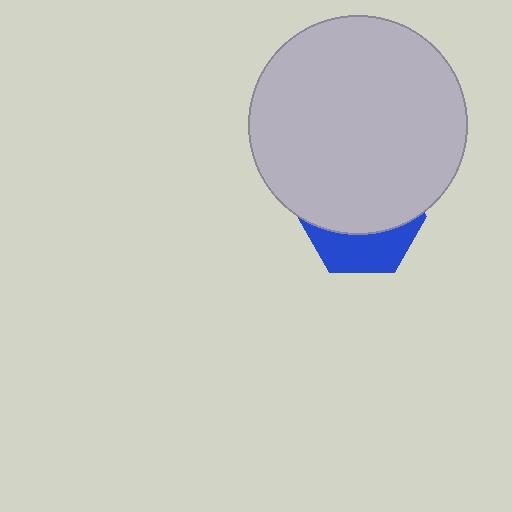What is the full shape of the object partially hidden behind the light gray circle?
The partially hidden object is a blue hexagon.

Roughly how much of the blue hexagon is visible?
A small part of it is visible (roughly 36%).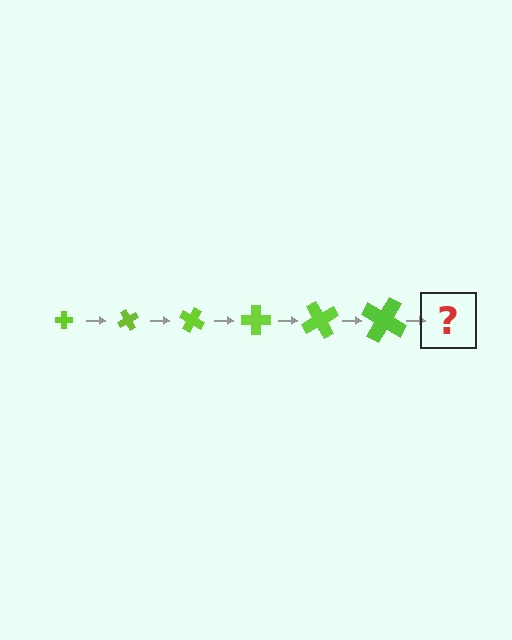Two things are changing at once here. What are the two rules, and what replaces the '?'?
The two rules are that the cross grows larger each step and it rotates 60 degrees each step. The '?' should be a cross, larger than the previous one and rotated 360 degrees from the start.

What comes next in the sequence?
The next element should be a cross, larger than the previous one and rotated 360 degrees from the start.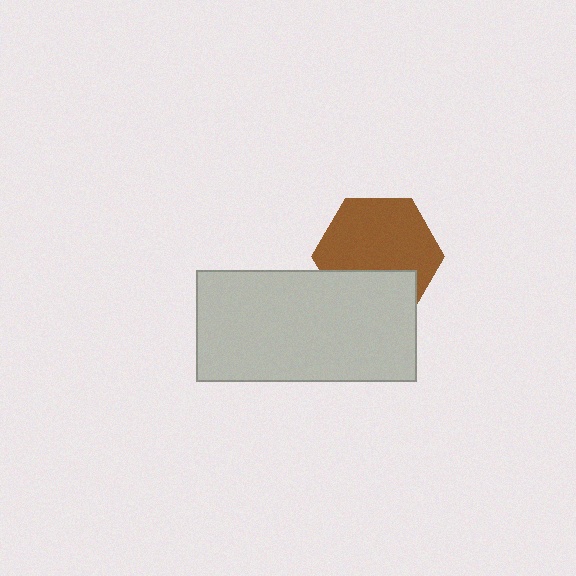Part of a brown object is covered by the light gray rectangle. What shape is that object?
It is a hexagon.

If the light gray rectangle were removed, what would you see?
You would see the complete brown hexagon.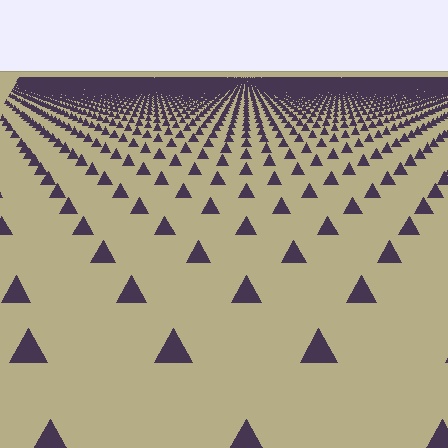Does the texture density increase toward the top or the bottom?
Density increases toward the top.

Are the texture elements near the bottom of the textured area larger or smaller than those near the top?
Larger. Near the bottom, elements are closer to the viewer and appear at a bigger on-screen size.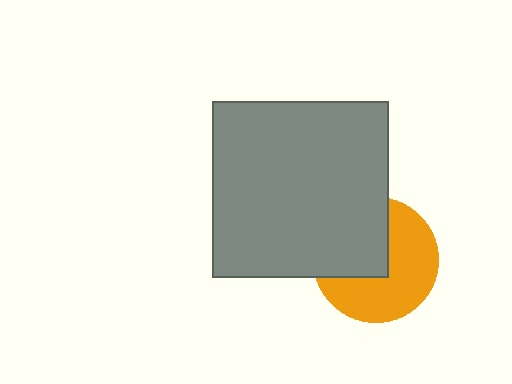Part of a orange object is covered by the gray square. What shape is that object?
It is a circle.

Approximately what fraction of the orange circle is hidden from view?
Roughly 42% of the orange circle is hidden behind the gray square.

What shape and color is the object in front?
The object in front is a gray square.